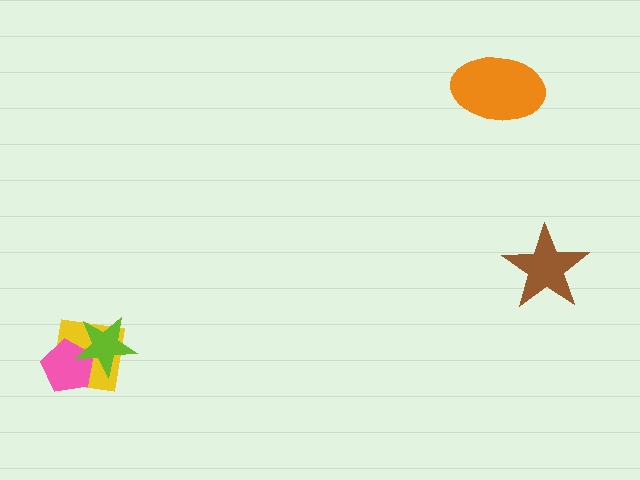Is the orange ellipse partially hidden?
No, no other shape covers it.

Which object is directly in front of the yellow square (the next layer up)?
The pink pentagon is directly in front of the yellow square.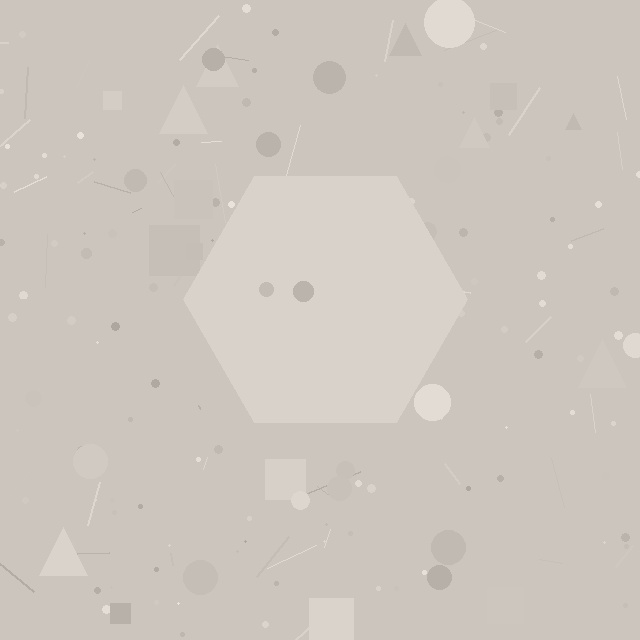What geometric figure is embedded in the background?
A hexagon is embedded in the background.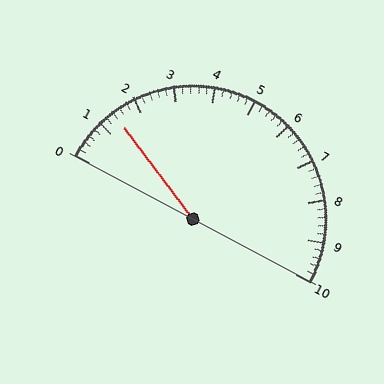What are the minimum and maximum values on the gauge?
The gauge ranges from 0 to 10.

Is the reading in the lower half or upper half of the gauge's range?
The reading is in the lower half of the range (0 to 10).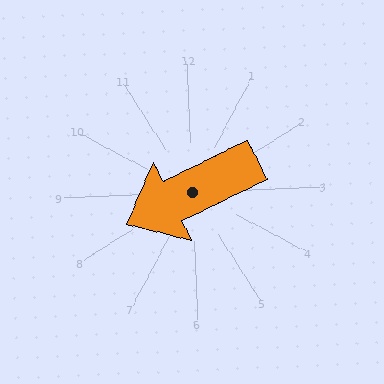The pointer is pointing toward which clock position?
Roughly 8 o'clock.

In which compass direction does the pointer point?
Southwest.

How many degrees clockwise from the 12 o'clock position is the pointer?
Approximately 246 degrees.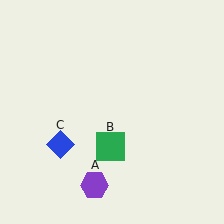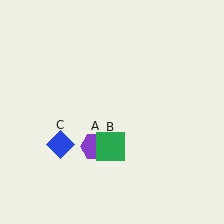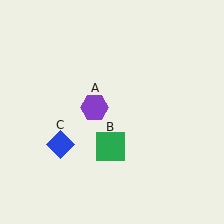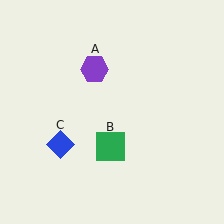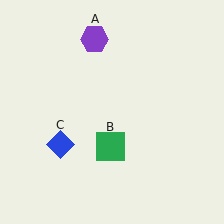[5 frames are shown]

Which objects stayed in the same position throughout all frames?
Green square (object B) and blue diamond (object C) remained stationary.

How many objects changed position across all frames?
1 object changed position: purple hexagon (object A).